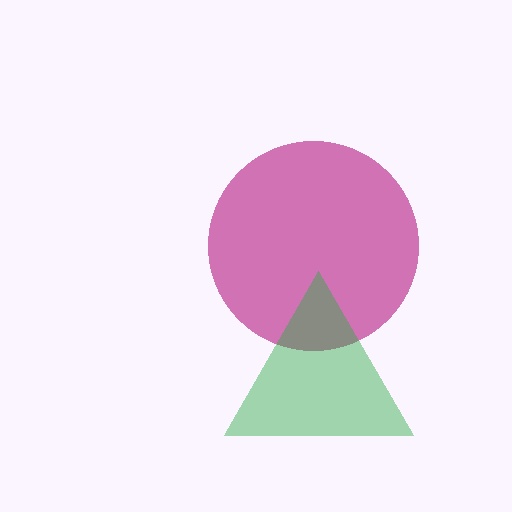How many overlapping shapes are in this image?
There are 2 overlapping shapes in the image.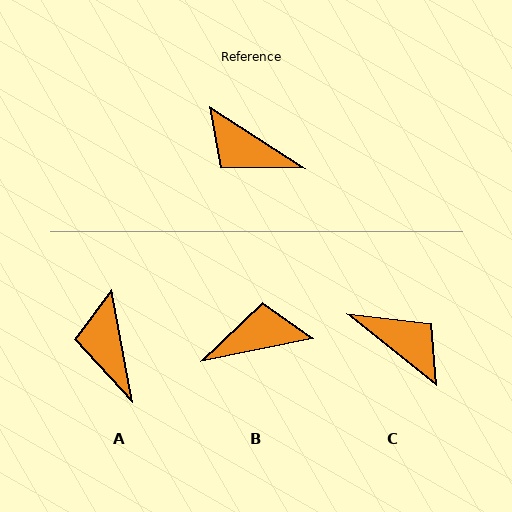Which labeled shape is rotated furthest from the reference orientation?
C, about 174 degrees away.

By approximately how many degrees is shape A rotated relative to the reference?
Approximately 46 degrees clockwise.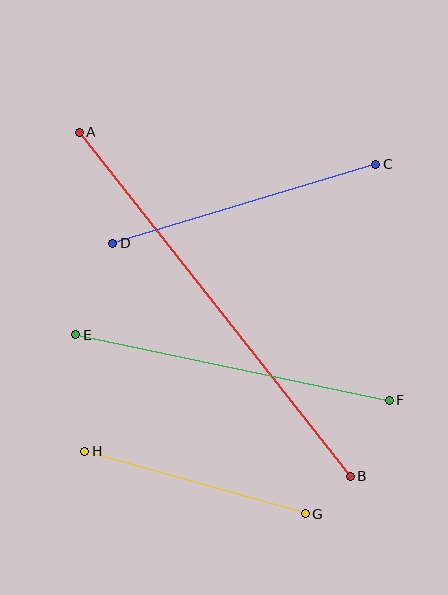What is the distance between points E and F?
The distance is approximately 320 pixels.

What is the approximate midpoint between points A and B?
The midpoint is at approximately (215, 304) pixels.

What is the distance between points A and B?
The distance is approximately 438 pixels.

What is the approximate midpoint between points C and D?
The midpoint is at approximately (244, 204) pixels.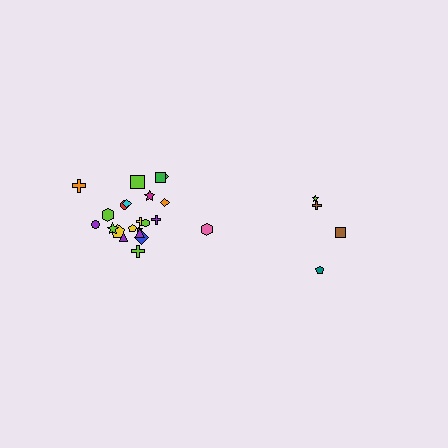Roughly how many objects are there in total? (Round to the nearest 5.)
Roughly 25 objects in total.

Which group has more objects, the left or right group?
The left group.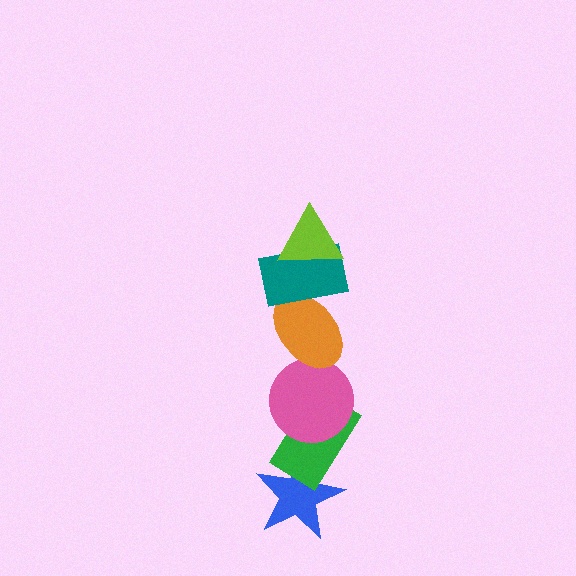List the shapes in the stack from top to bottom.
From top to bottom: the lime triangle, the teal rectangle, the orange ellipse, the pink circle, the green rectangle, the blue star.